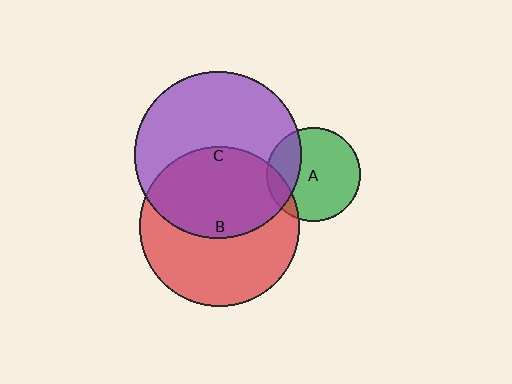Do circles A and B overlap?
Yes.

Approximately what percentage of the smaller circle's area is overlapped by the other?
Approximately 15%.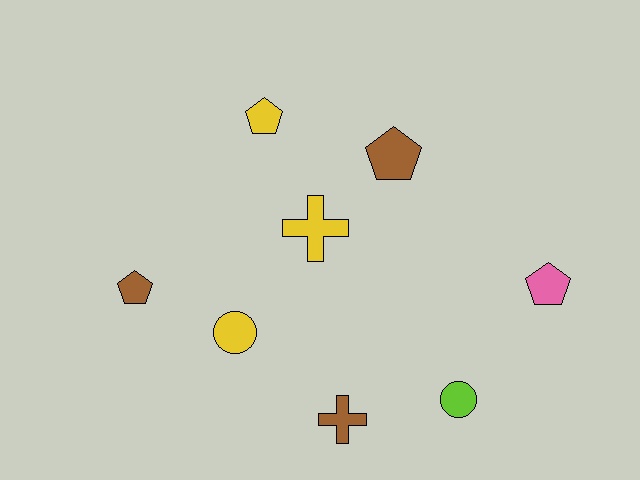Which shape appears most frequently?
Pentagon, with 4 objects.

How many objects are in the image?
There are 8 objects.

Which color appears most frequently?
Brown, with 3 objects.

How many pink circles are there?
There are no pink circles.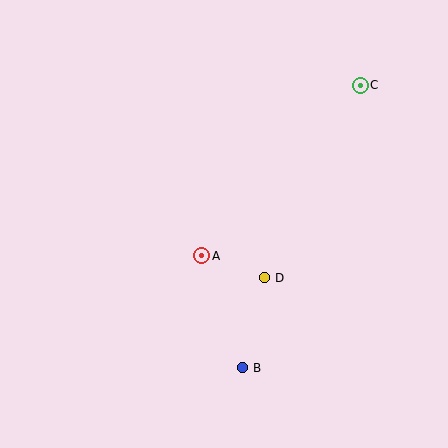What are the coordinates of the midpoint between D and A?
The midpoint between D and A is at (233, 267).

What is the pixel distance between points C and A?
The distance between C and A is 233 pixels.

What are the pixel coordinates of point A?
Point A is at (202, 256).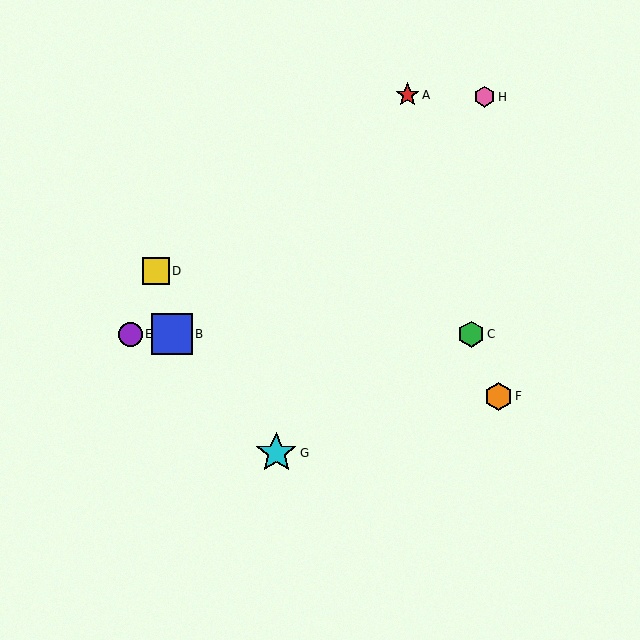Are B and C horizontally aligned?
Yes, both are at y≈334.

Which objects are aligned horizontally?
Objects B, C, E are aligned horizontally.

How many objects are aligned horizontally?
3 objects (B, C, E) are aligned horizontally.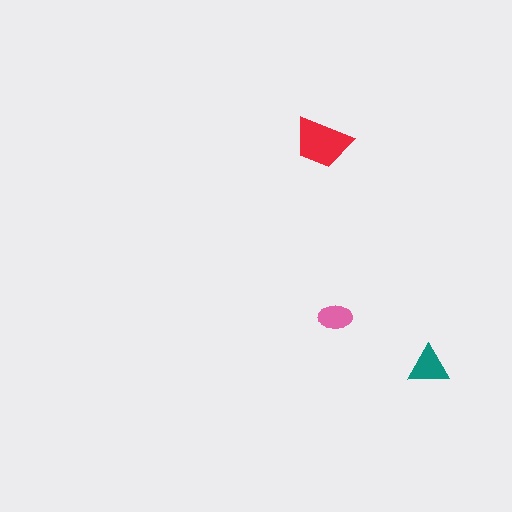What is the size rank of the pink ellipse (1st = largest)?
3rd.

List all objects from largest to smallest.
The red trapezoid, the teal triangle, the pink ellipse.